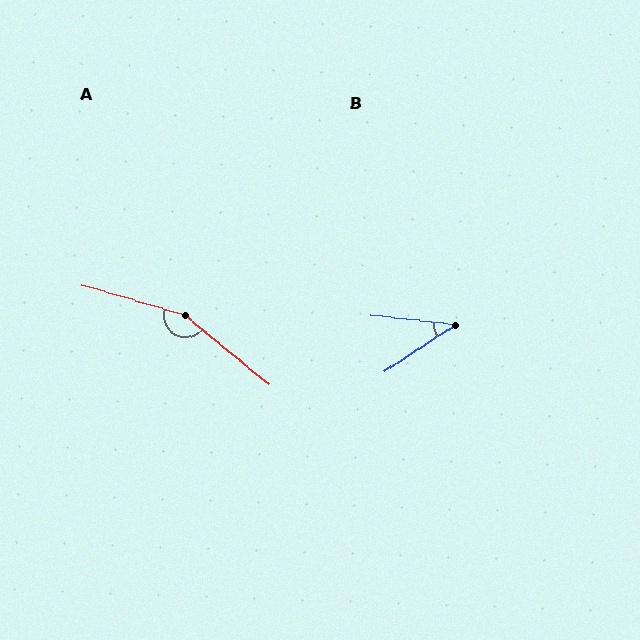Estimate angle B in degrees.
Approximately 40 degrees.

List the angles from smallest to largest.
B (40°), A (157°).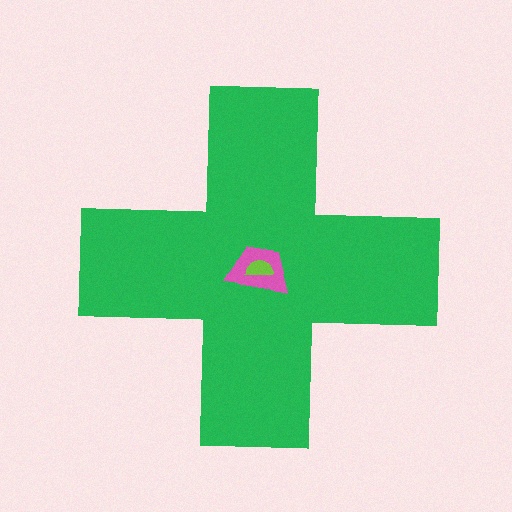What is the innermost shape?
The lime semicircle.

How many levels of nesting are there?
3.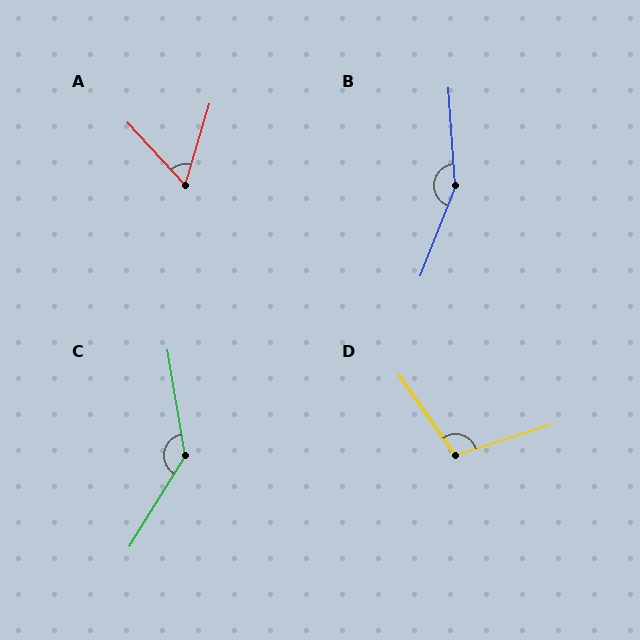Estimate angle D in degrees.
Approximately 107 degrees.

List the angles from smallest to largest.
A (59°), D (107°), C (139°), B (155°).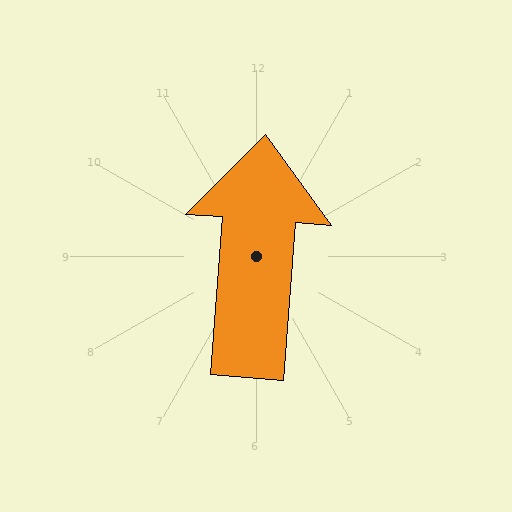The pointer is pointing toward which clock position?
Roughly 12 o'clock.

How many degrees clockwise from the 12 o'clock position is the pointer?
Approximately 4 degrees.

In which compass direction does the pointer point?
North.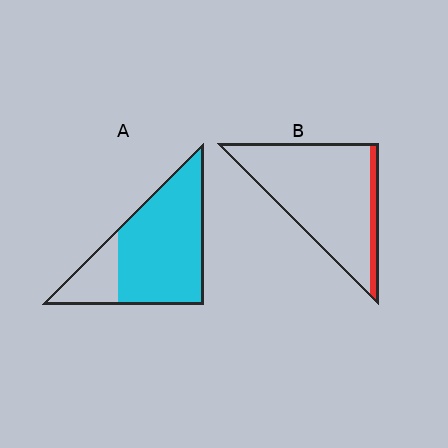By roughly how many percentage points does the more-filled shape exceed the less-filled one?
By roughly 65 percentage points (A over B).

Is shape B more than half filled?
No.